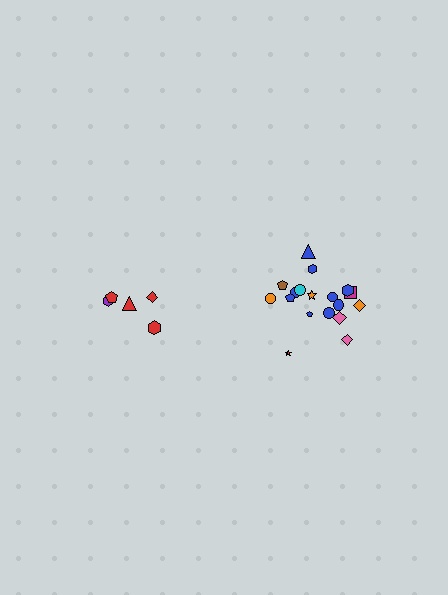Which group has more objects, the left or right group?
The right group.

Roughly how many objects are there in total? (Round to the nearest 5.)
Roughly 25 objects in total.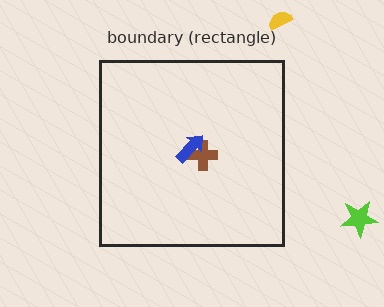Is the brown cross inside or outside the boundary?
Inside.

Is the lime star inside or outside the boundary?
Outside.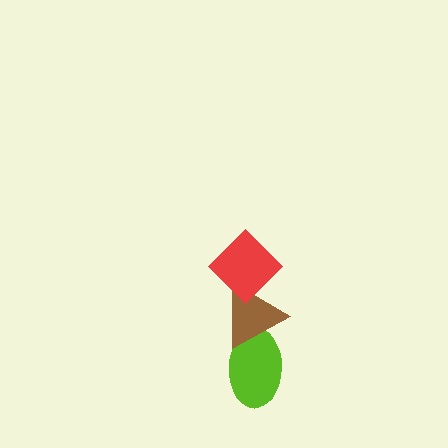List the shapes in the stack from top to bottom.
From top to bottom: the red diamond, the brown triangle, the lime ellipse.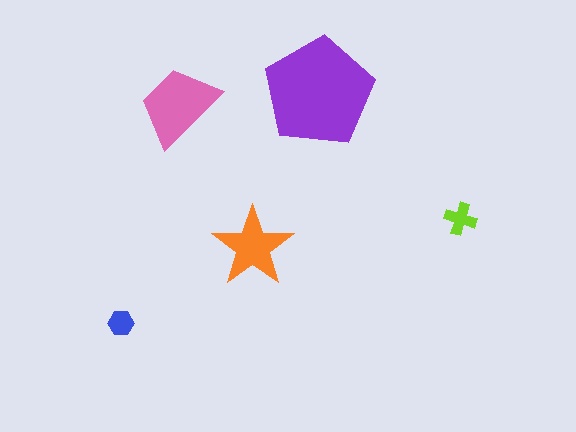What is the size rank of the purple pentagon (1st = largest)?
1st.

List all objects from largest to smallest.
The purple pentagon, the pink trapezoid, the orange star, the lime cross, the blue hexagon.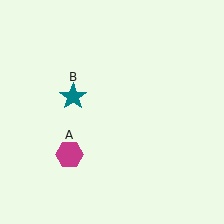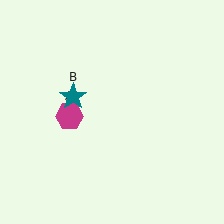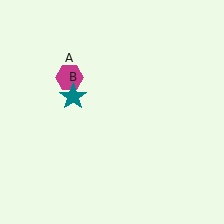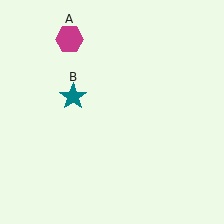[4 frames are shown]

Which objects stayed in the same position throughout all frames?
Teal star (object B) remained stationary.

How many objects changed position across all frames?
1 object changed position: magenta hexagon (object A).